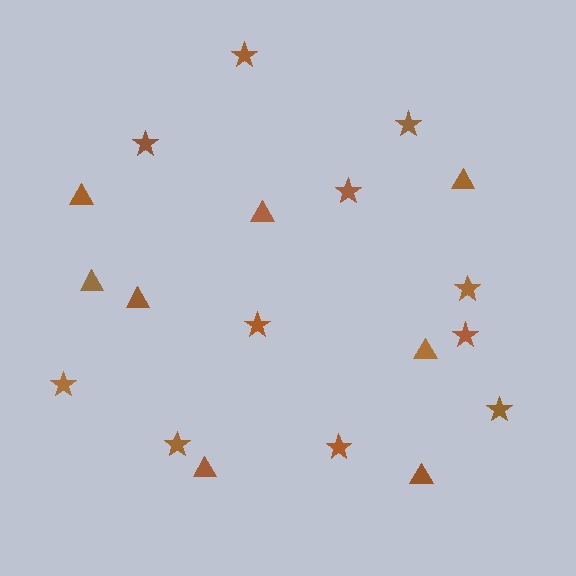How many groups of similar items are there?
There are 2 groups: one group of triangles (8) and one group of stars (11).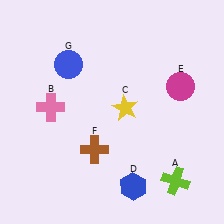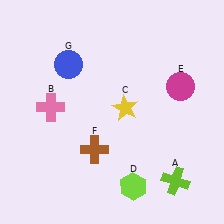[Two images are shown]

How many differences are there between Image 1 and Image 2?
There is 1 difference between the two images.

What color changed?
The hexagon (D) changed from blue in Image 1 to lime in Image 2.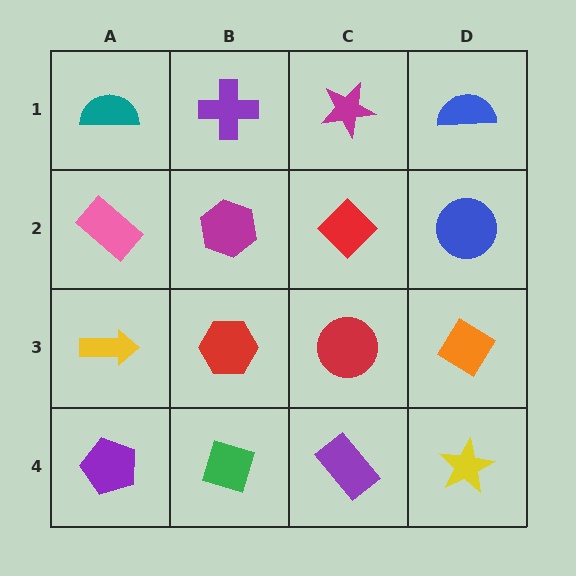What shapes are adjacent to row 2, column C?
A magenta star (row 1, column C), a red circle (row 3, column C), a magenta hexagon (row 2, column B), a blue circle (row 2, column D).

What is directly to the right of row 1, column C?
A blue semicircle.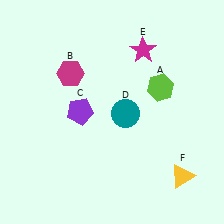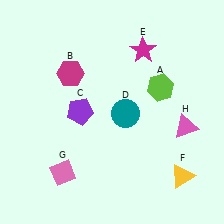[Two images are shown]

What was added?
A pink diamond (G), a pink triangle (H) were added in Image 2.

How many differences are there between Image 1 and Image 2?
There are 2 differences between the two images.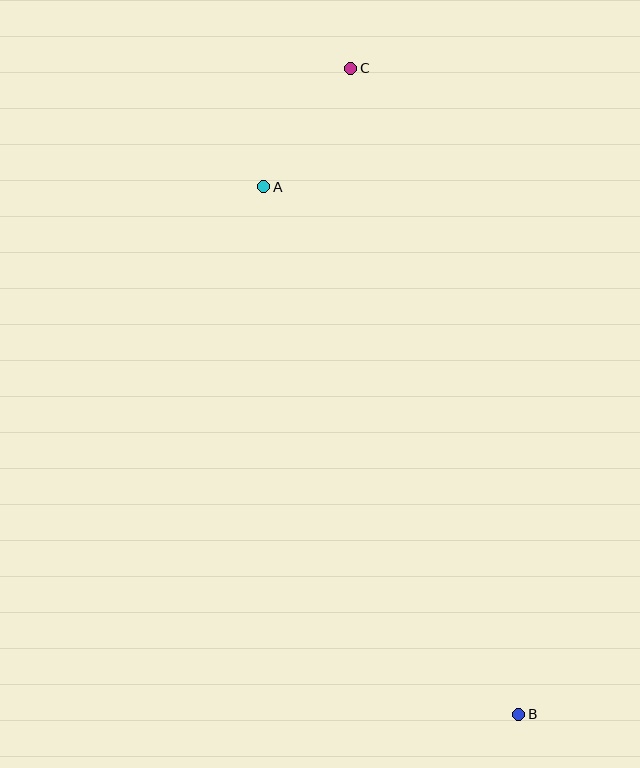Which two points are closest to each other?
Points A and C are closest to each other.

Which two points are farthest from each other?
Points B and C are farthest from each other.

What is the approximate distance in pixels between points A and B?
The distance between A and B is approximately 586 pixels.